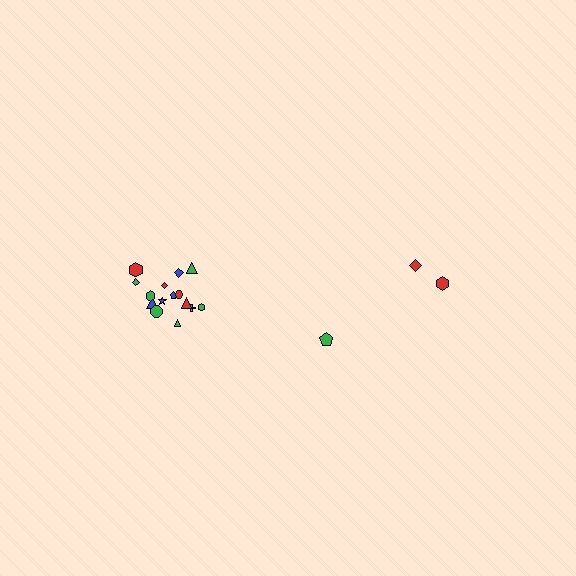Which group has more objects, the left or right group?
The left group.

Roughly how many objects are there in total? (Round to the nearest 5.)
Roughly 20 objects in total.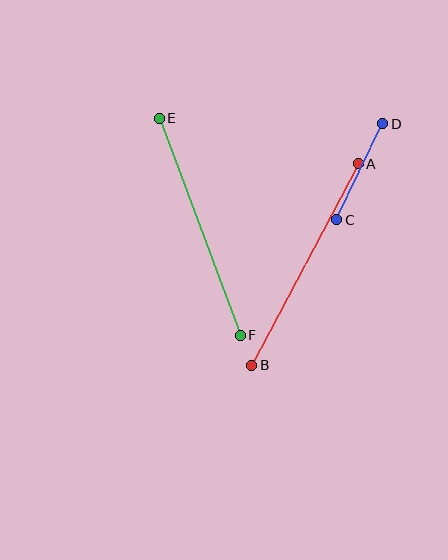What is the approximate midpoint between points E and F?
The midpoint is at approximately (200, 227) pixels.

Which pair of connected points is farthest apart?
Points E and F are farthest apart.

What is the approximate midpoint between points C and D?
The midpoint is at approximately (360, 172) pixels.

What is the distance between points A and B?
The distance is approximately 228 pixels.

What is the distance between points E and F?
The distance is approximately 232 pixels.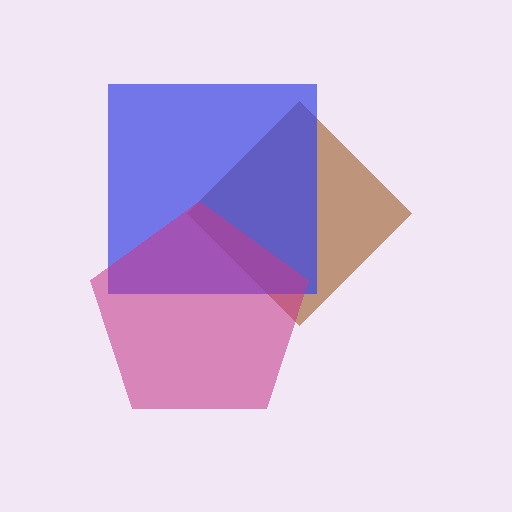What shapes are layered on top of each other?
The layered shapes are: a brown diamond, a blue square, a magenta pentagon.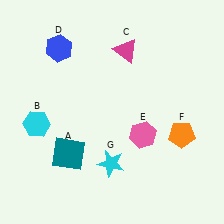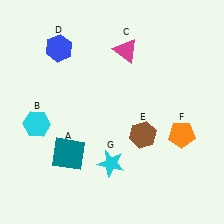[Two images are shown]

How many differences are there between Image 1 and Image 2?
There is 1 difference between the two images.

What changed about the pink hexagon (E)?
In Image 1, E is pink. In Image 2, it changed to brown.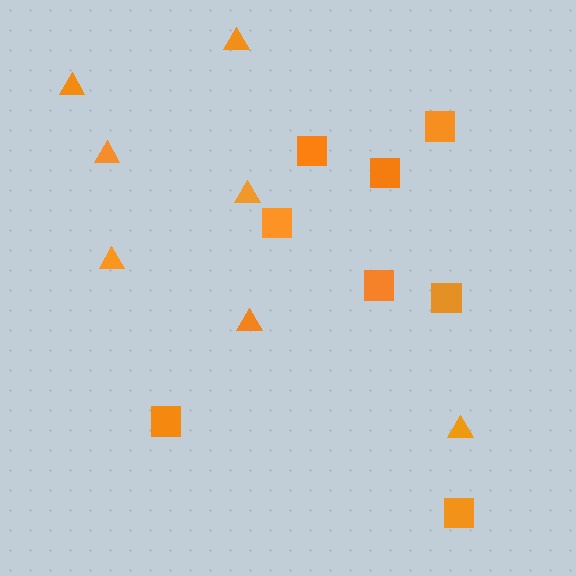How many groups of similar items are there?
There are 2 groups: one group of squares (8) and one group of triangles (7).